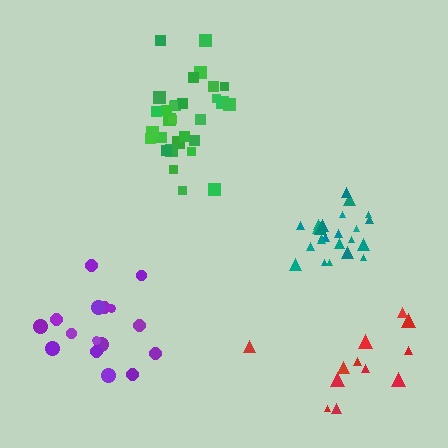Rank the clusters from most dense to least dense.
green, teal, purple, red.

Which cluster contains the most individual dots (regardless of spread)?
Green (30).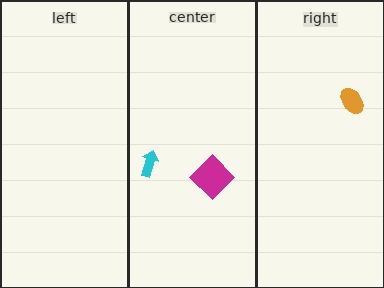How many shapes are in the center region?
2.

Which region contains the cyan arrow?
The center region.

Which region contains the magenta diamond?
The center region.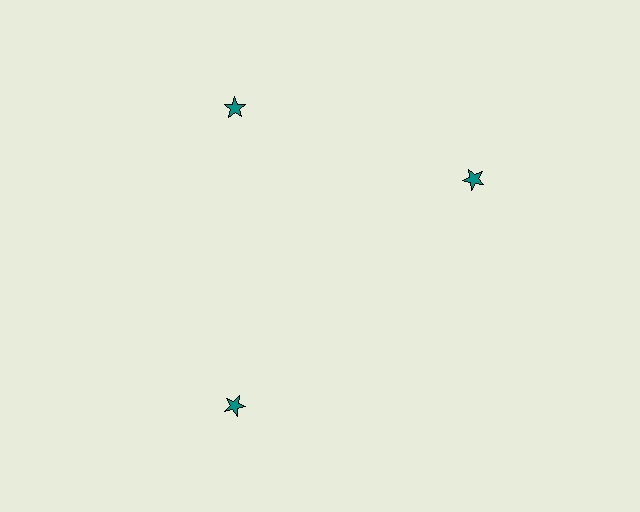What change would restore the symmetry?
The symmetry would be restored by rotating it back into even spacing with its neighbors so that all 3 stars sit at equal angles and equal distance from the center.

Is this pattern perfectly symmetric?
No. The 3 teal stars are arranged in a ring, but one element near the 3 o'clock position is rotated out of alignment along the ring, breaking the 3-fold rotational symmetry.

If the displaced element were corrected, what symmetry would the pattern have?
It would have 3-fold rotational symmetry — the pattern would map onto itself every 120 degrees.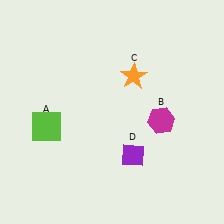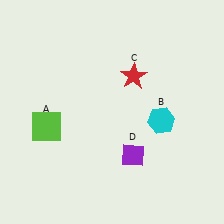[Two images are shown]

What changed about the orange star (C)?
In Image 1, C is orange. In Image 2, it changed to red.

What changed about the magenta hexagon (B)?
In Image 1, B is magenta. In Image 2, it changed to cyan.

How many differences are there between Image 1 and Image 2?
There are 2 differences between the two images.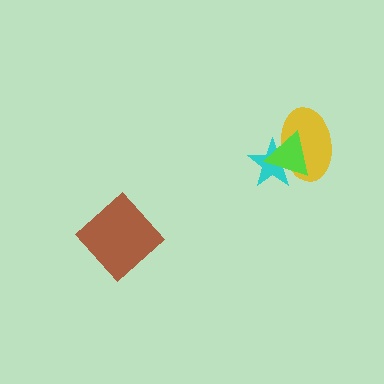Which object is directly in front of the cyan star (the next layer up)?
The yellow ellipse is directly in front of the cyan star.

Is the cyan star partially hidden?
Yes, it is partially covered by another shape.